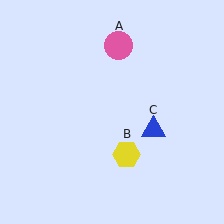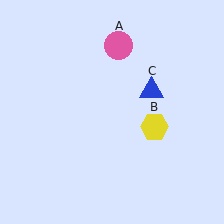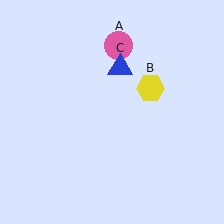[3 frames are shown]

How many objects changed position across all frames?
2 objects changed position: yellow hexagon (object B), blue triangle (object C).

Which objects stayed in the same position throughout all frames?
Pink circle (object A) remained stationary.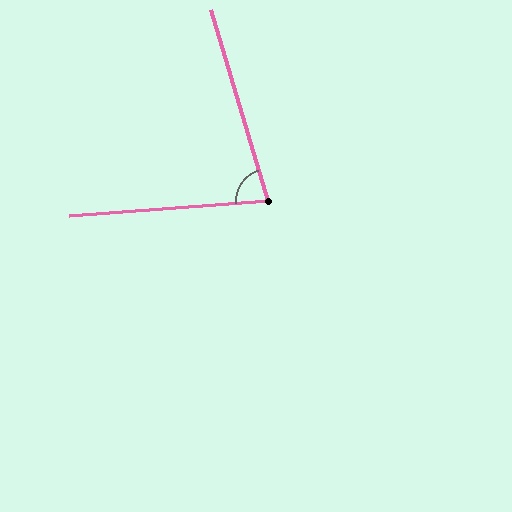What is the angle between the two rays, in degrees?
Approximately 78 degrees.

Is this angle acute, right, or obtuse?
It is acute.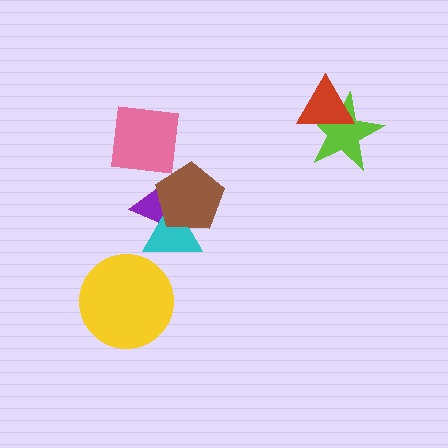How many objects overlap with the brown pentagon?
2 objects overlap with the brown pentagon.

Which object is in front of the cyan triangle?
The brown pentagon is in front of the cyan triangle.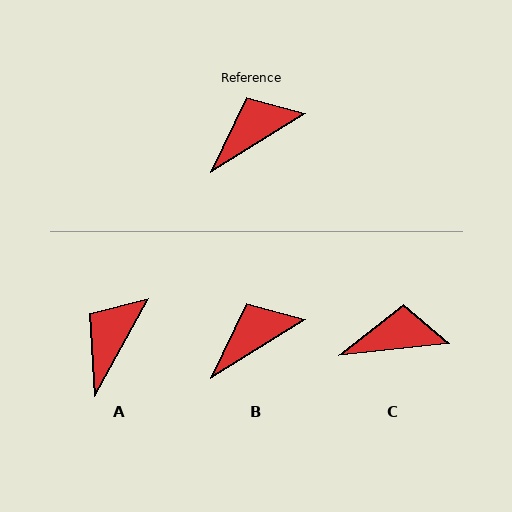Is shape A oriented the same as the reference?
No, it is off by about 29 degrees.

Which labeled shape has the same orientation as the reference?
B.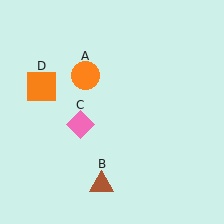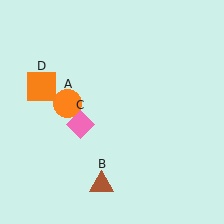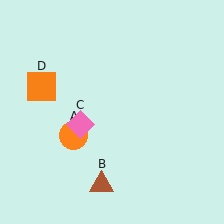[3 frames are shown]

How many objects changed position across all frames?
1 object changed position: orange circle (object A).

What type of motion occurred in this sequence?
The orange circle (object A) rotated counterclockwise around the center of the scene.